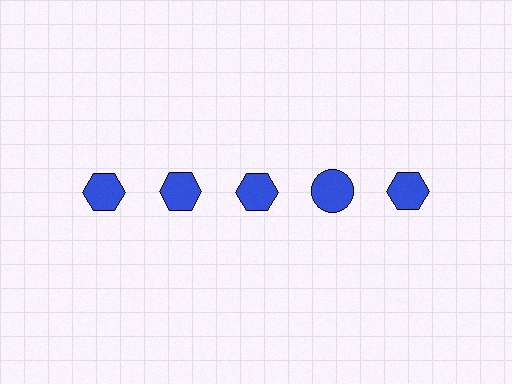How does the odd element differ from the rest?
It has a different shape: circle instead of hexagon.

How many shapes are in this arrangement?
There are 5 shapes arranged in a grid pattern.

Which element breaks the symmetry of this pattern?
The blue circle in the top row, second from right column breaks the symmetry. All other shapes are blue hexagons.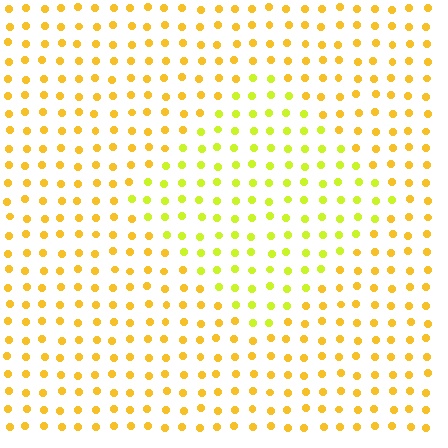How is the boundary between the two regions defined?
The boundary is defined purely by a slight shift in hue (about 29 degrees). Spacing, size, and orientation are identical on both sides.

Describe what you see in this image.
The image is filled with small yellow elements in a uniform arrangement. A diamond-shaped region is visible where the elements are tinted to a slightly different hue, forming a subtle color boundary.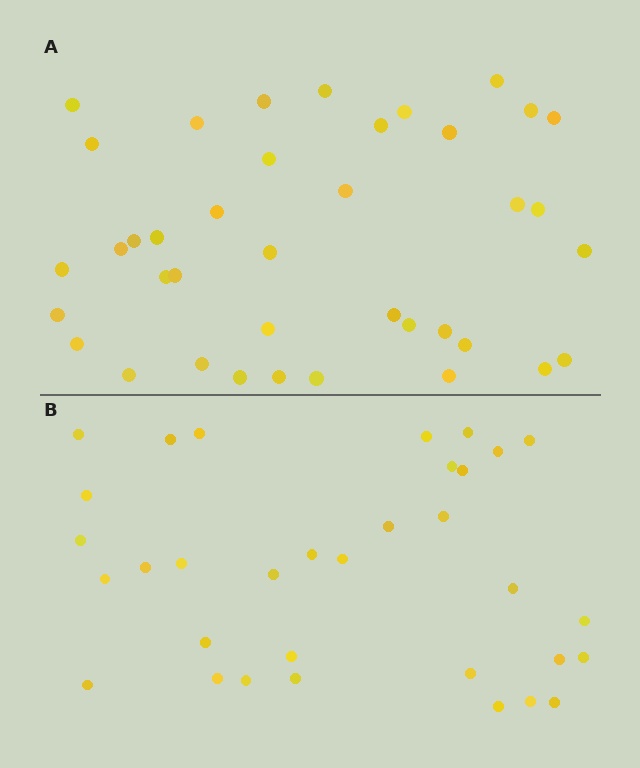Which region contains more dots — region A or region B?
Region A (the top region) has more dots.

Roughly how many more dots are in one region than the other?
Region A has about 6 more dots than region B.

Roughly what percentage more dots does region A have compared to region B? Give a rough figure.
About 20% more.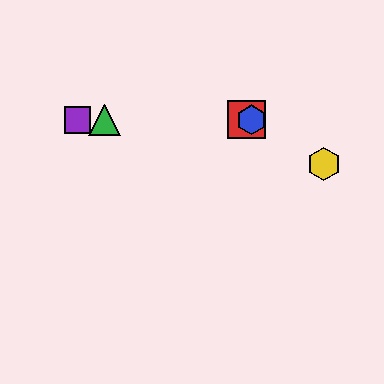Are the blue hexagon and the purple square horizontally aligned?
Yes, both are at y≈120.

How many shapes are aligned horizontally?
4 shapes (the red square, the blue hexagon, the green triangle, the purple square) are aligned horizontally.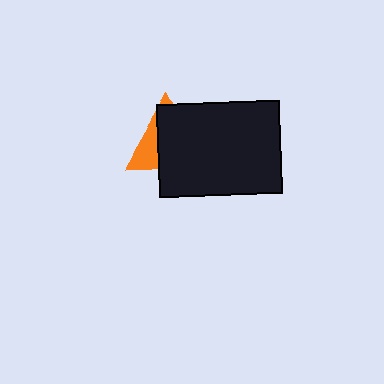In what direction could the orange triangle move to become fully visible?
The orange triangle could move toward the upper-left. That would shift it out from behind the black rectangle entirely.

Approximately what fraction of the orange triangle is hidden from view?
Roughly 68% of the orange triangle is hidden behind the black rectangle.